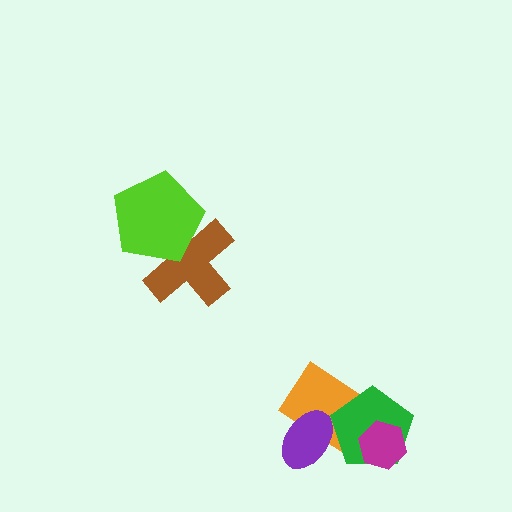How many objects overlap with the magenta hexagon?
2 objects overlap with the magenta hexagon.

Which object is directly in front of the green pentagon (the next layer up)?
The magenta hexagon is directly in front of the green pentagon.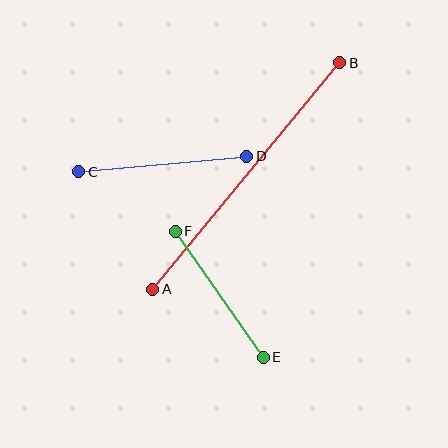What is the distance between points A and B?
The distance is approximately 294 pixels.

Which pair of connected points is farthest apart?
Points A and B are farthest apart.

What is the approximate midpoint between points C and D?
The midpoint is at approximately (163, 164) pixels.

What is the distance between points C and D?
The distance is approximately 169 pixels.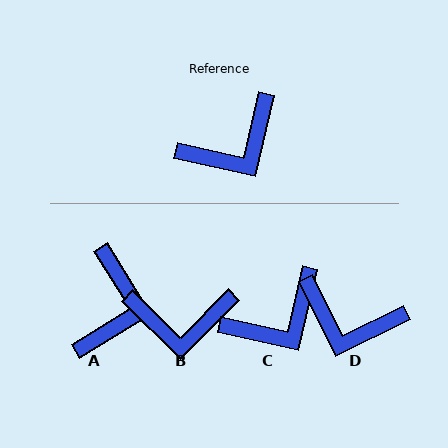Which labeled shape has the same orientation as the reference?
C.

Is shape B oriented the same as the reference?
No, it is off by about 32 degrees.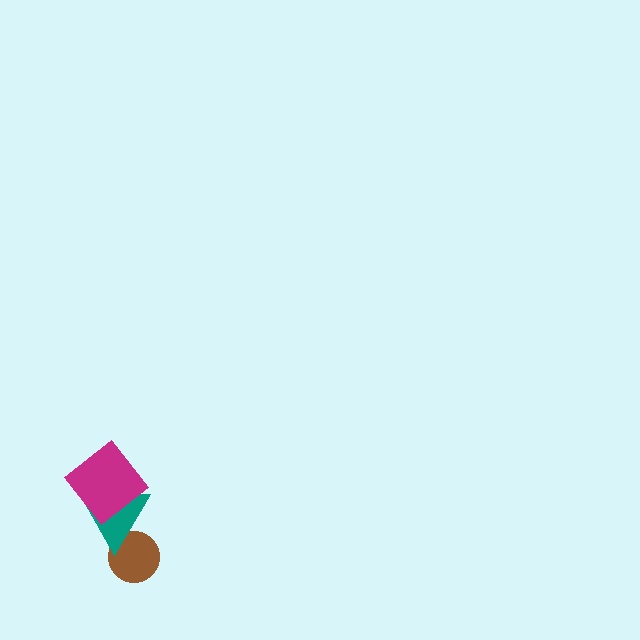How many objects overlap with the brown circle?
1 object overlaps with the brown circle.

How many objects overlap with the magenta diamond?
1 object overlaps with the magenta diamond.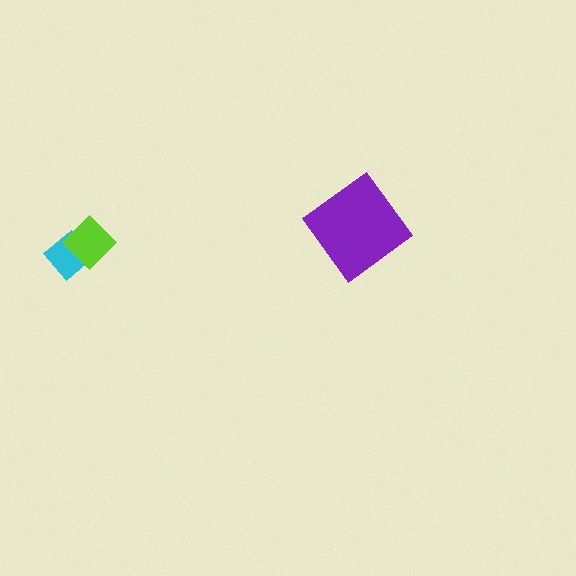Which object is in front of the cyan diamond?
The lime diamond is in front of the cyan diamond.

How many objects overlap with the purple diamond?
0 objects overlap with the purple diamond.